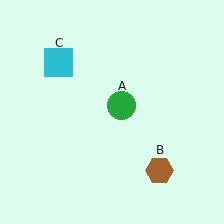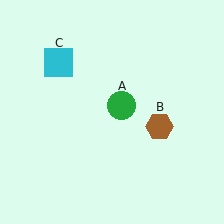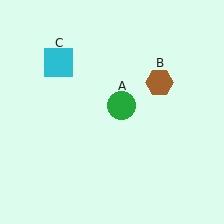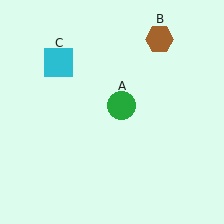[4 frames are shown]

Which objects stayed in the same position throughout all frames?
Green circle (object A) and cyan square (object C) remained stationary.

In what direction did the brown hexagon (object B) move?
The brown hexagon (object B) moved up.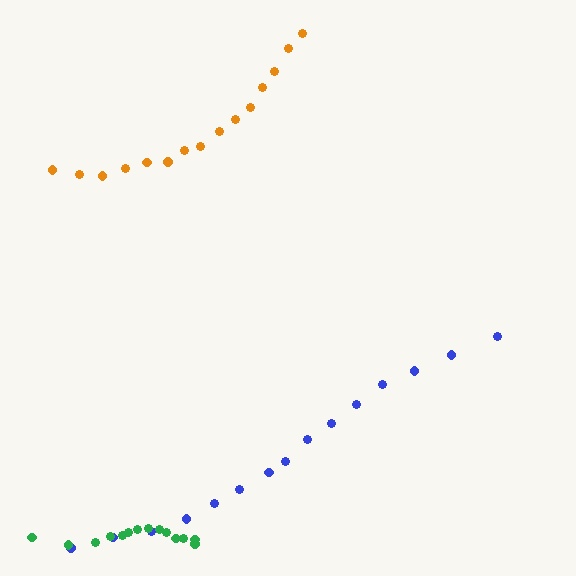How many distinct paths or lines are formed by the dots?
There are 3 distinct paths.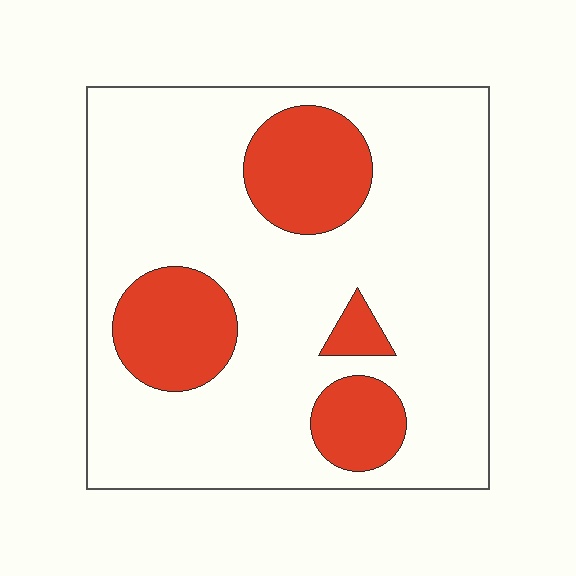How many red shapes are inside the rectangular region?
4.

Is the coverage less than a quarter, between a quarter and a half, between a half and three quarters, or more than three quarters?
Less than a quarter.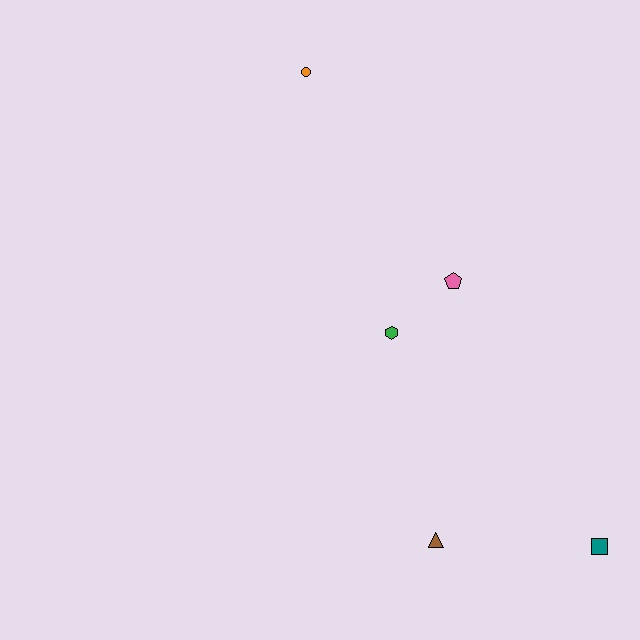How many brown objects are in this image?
There is 1 brown object.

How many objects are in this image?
There are 5 objects.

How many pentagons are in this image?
There is 1 pentagon.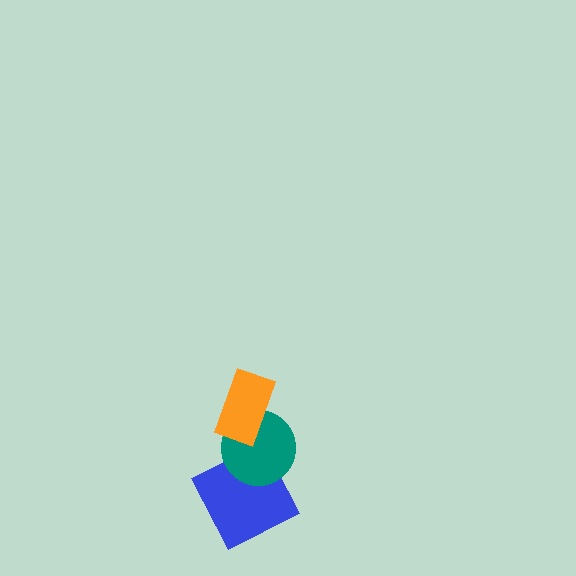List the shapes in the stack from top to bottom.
From top to bottom: the orange rectangle, the teal circle, the blue square.